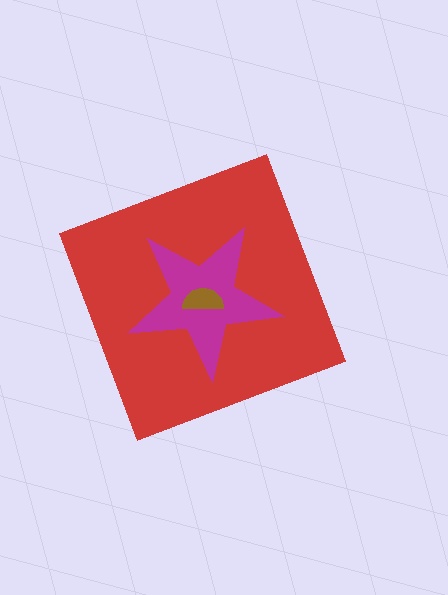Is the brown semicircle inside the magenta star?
Yes.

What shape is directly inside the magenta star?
The brown semicircle.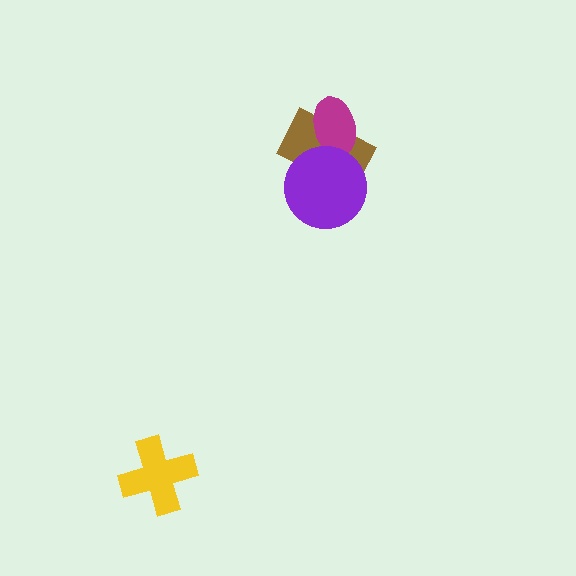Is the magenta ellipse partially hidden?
Yes, it is partially covered by another shape.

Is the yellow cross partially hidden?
No, no other shape covers it.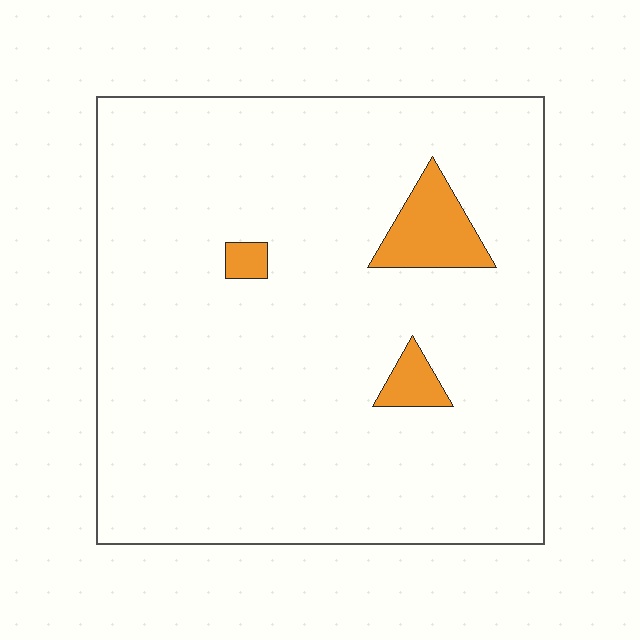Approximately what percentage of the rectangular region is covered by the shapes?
Approximately 5%.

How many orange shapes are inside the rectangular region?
3.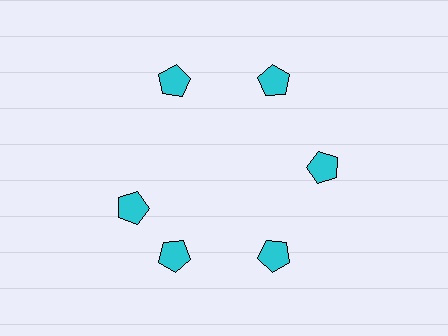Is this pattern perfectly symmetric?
No. The 6 cyan pentagons are arranged in a ring, but one element near the 9 o'clock position is rotated out of alignment along the ring, breaking the 6-fold rotational symmetry.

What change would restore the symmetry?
The symmetry would be restored by rotating it back into even spacing with its neighbors so that all 6 pentagons sit at equal angles and equal distance from the center.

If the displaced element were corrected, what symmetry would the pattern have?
It would have 6-fold rotational symmetry — the pattern would map onto itself every 60 degrees.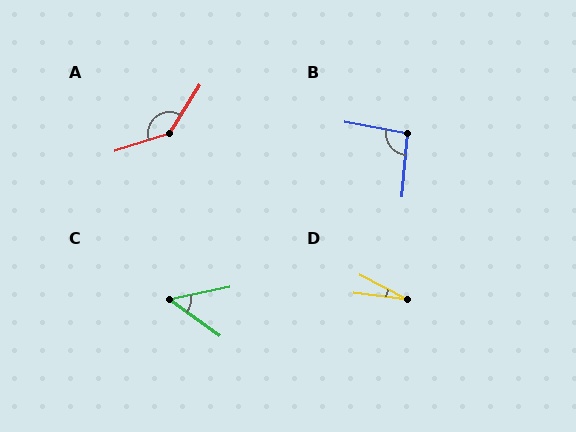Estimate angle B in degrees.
Approximately 96 degrees.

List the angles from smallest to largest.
D (20°), C (47°), B (96°), A (140°).